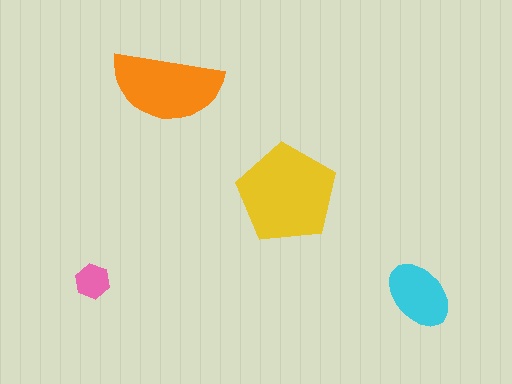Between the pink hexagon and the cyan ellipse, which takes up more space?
The cyan ellipse.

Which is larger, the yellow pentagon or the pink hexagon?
The yellow pentagon.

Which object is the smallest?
The pink hexagon.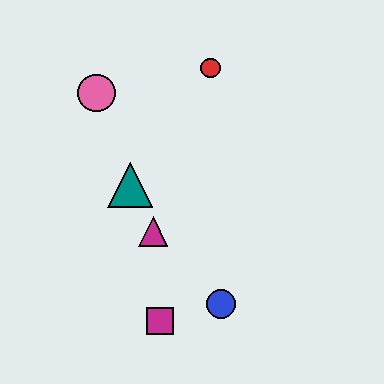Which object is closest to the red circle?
The pink circle is closest to the red circle.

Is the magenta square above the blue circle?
No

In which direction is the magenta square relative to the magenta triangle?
The magenta square is below the magenta triangle.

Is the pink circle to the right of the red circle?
No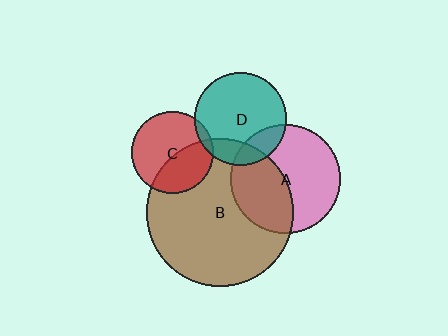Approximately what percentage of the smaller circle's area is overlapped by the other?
Approximately 20%.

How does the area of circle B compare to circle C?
Approximately 3.2 times.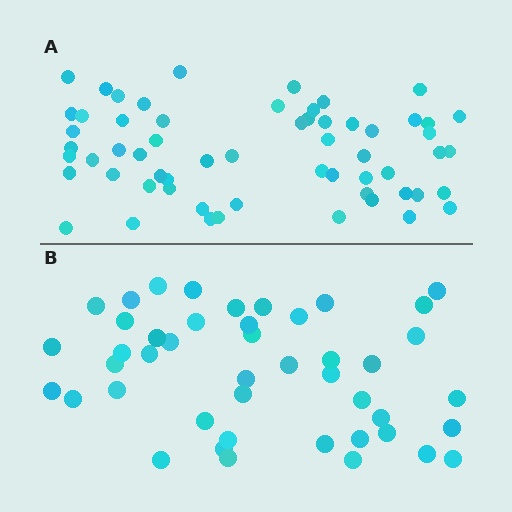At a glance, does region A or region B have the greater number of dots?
Region A (the top region) has more dots.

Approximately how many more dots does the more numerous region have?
Region A has approximately 15 more dots than region B.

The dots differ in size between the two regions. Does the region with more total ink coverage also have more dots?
No. Region B has more total ink coverage because its dots are larger, but region A actually contains more individual dots. Total area can be misleading — the number of items is what matters here.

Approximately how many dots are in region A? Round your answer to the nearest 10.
About 60 dots.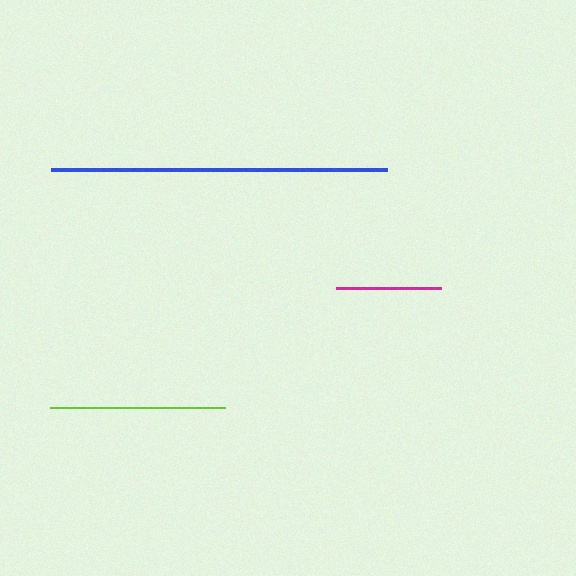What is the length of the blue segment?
The blue segment is approximately 336 pixels long.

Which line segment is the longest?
The blue line is the longest at approximately 336 pixels.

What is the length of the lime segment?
The lime segment is approximately 175 pixels long.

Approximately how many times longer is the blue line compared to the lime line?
The blue line is approximately 1.9 times the length of the lime line.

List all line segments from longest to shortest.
From longest to shortest: blue, lime, magenta.